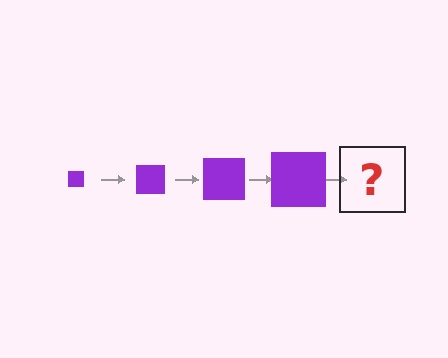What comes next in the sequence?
The next element should be a purple square, larger than the previous one.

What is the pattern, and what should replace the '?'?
The pattern is that the square gets progressively larger each step. The '?' should be a purple square, larger than the previous one.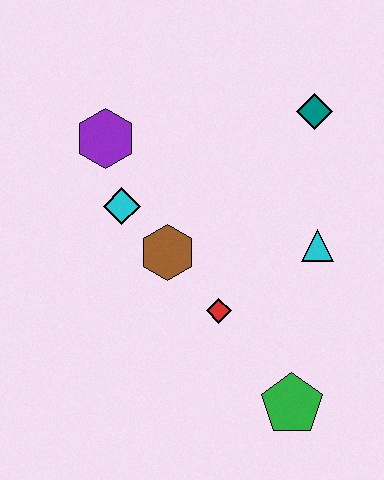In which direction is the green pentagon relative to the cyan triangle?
The green pentagon is below the cyan triangle.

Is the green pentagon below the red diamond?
Yes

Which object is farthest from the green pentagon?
The purple hexagon is farthest from the green pentagon.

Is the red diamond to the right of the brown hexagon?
Yes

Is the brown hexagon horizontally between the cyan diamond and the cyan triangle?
Yes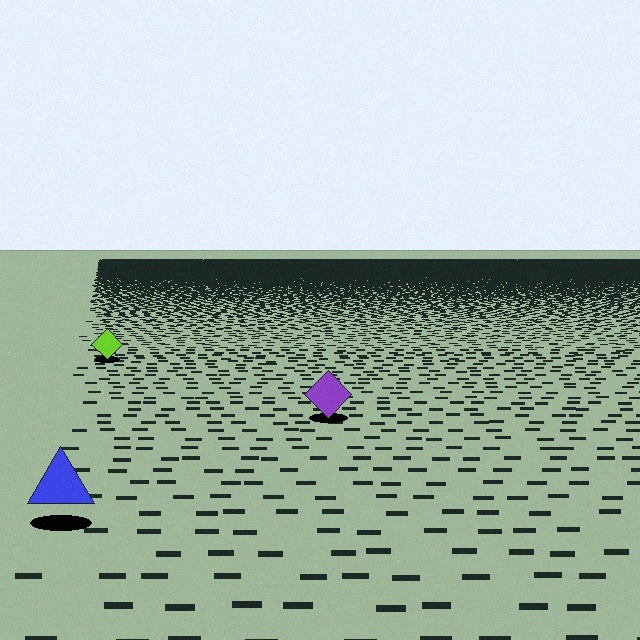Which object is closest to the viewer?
The blue triangle is closest. The texture marks near it are larger and more spread out.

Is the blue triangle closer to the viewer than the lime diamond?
Yes. The blue triangle is closer — you can tell from the texture gradient: the ground texture is coarser near it.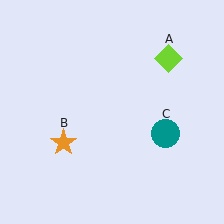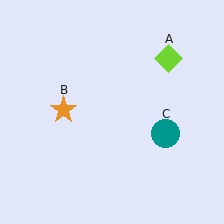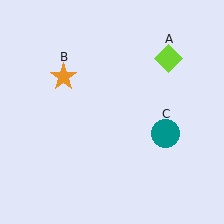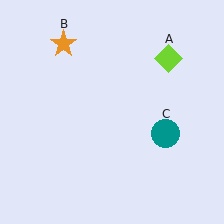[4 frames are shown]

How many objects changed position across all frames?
1 object changed position: orange star (object B).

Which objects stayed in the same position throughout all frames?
Lime diamond (object A) and teal circle (object C) remained stationary.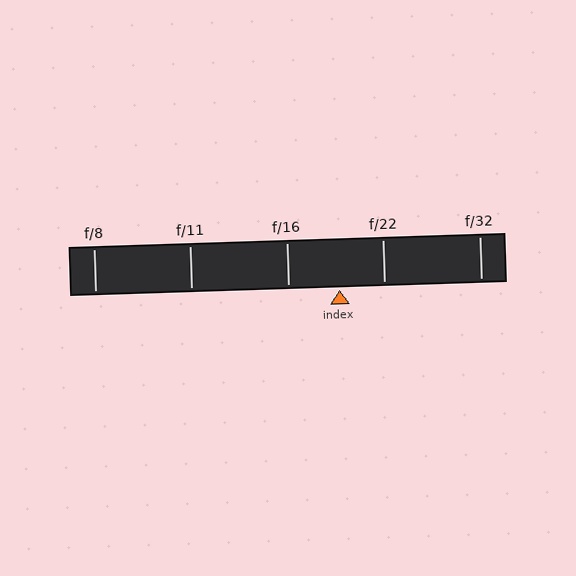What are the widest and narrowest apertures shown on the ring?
The widest aperture shown is f/8 and the narrowest is f/32.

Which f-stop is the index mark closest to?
The index mark is closest to f/22.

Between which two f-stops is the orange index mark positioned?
The index mark is between f/16 and f/22.